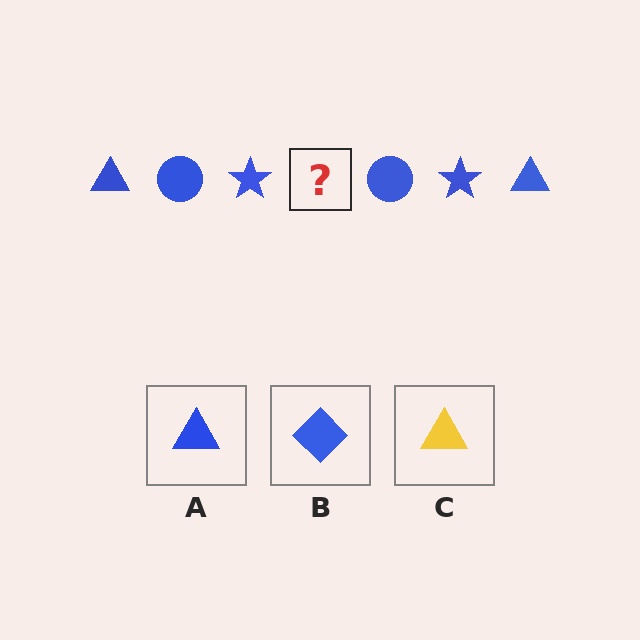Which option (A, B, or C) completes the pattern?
A.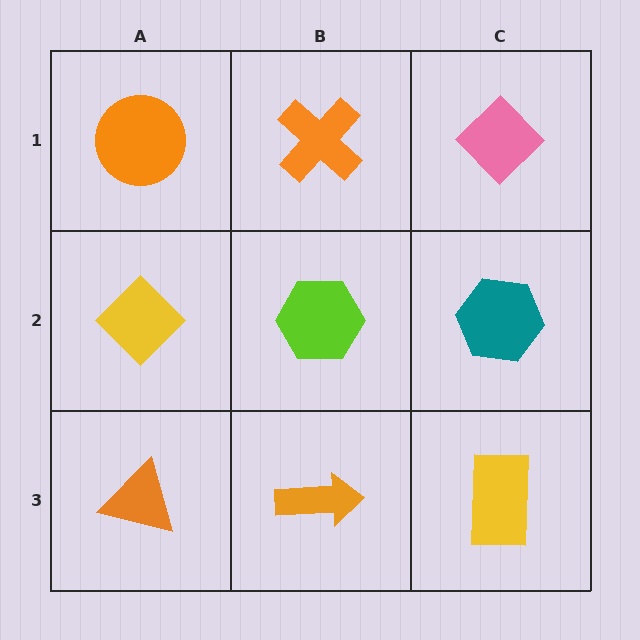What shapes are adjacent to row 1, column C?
A teal hexagon (row 2, column C), an orange cross (row 1, column B).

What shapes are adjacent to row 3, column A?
A yellow diamond (row 2, column A), an orange arrow (row 3, column B).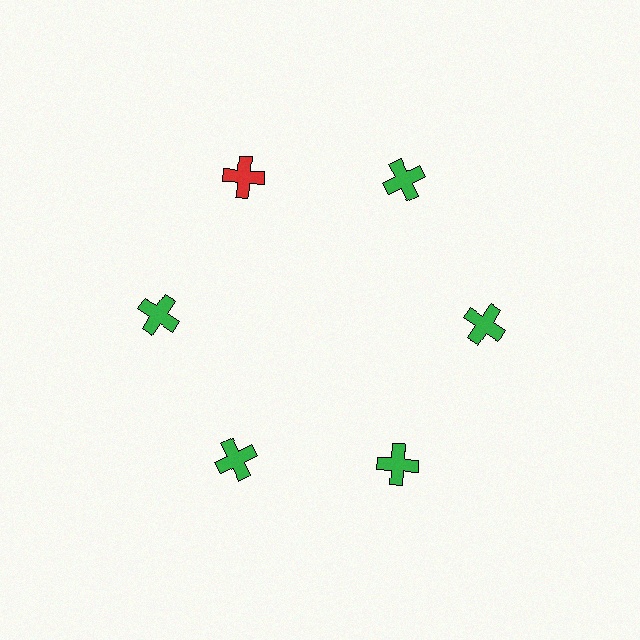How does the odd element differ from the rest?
It has a different color: red instead of green.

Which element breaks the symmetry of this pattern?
The red cross at roughly the 11 o'clock position breaks the symmetry. All other shapes are green crosses.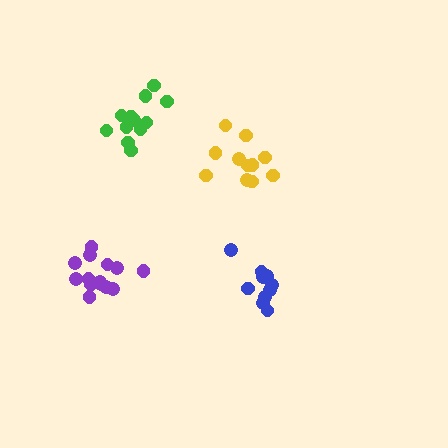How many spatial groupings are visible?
There are 4 spatial groupings.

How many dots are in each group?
Group 1: 11 dots, Group 2: 14 dots, Group 3: 10 dots, Group 4: 14 dots (49 total).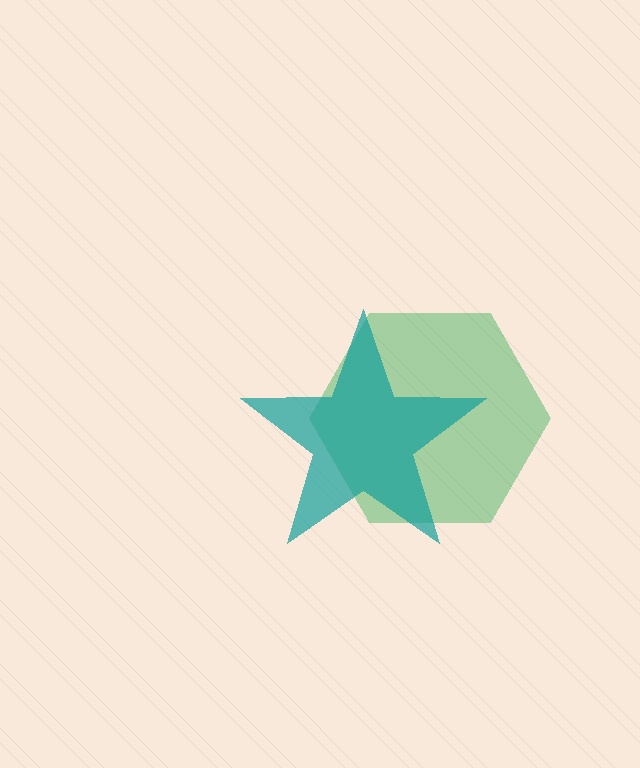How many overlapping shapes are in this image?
There are 2 overlapping shapes in the image.